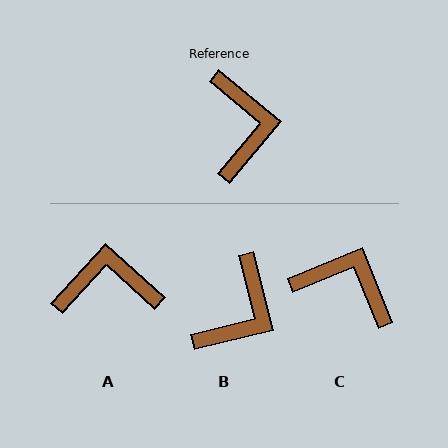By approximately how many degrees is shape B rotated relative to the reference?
Approximately 36 degrees clockwise.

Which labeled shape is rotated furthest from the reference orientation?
A, about 88 degrees away.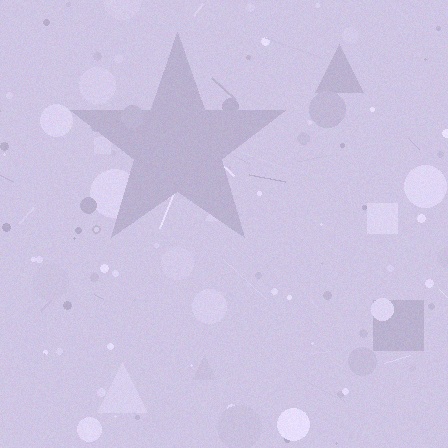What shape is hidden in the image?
A star is hidden in the image.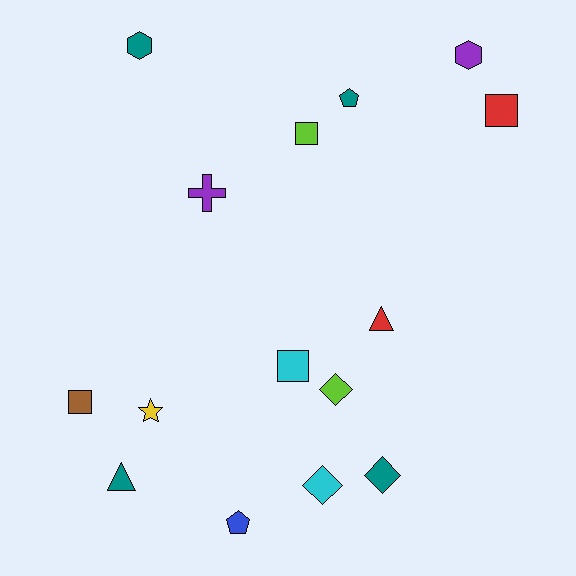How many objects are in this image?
There are 15 objects.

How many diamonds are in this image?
There are 3 diamonds.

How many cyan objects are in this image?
There are 2 cyan objects.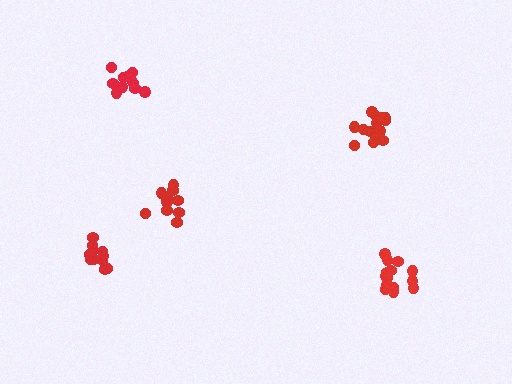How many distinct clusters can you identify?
There are 5 distinct clusters.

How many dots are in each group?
Group 1: 16 dots, Group 2: 15 dots, Group 3: 11 dots, Group 4: 11 dots, Group 5: 11 dots (64 total).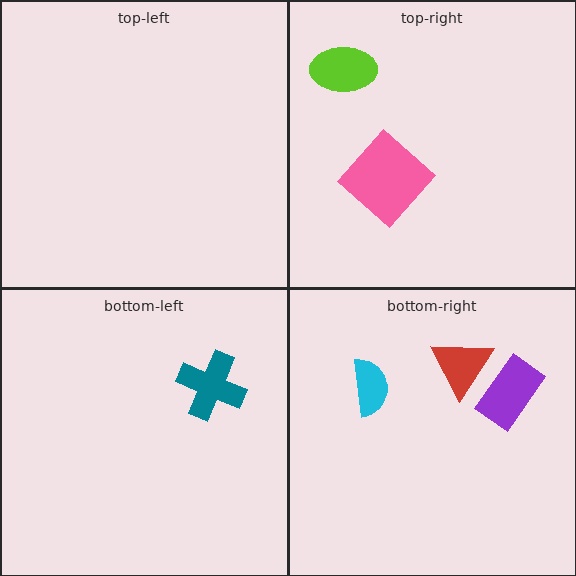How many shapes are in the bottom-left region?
1.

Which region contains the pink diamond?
The top-right region.